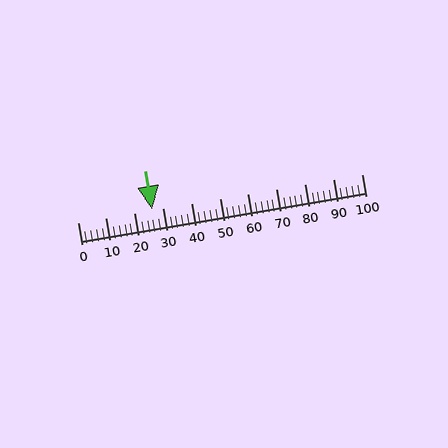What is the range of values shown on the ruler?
The ruler shows values from 0 to 100.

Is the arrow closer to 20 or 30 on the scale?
The arrow is closer to 30.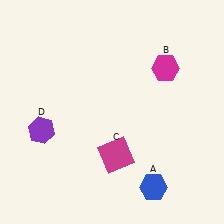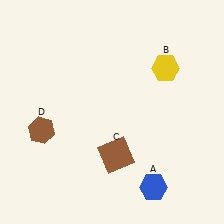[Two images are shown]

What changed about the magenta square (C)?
In Image 1, C is magenta. In Image 2, it changed to brown.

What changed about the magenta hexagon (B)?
In Image 1, B is magenta. In Image 2, it changed to yellow.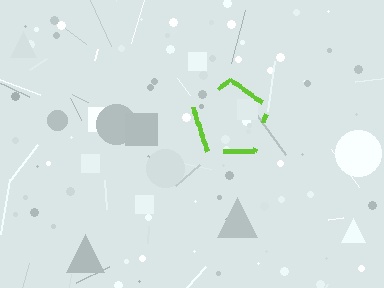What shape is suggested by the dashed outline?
The dashed outline suggests a pentagon.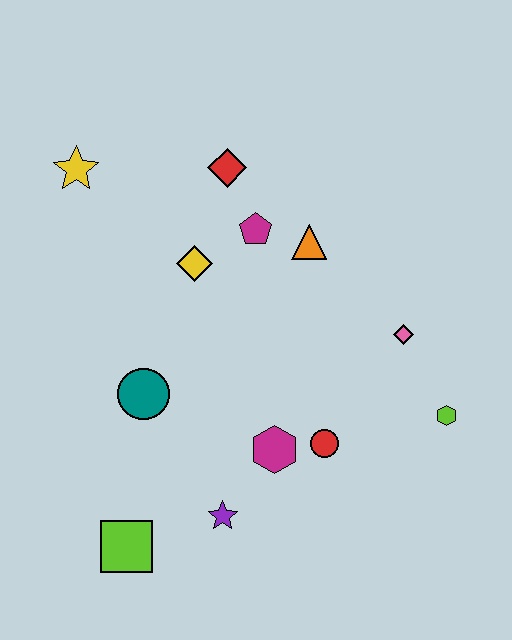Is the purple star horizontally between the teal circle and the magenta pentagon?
Yes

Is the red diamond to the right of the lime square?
Yes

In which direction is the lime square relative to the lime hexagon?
The lime square is to the left of the lime hexagon.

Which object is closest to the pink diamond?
The lime hexagon is closest to the pink diamond.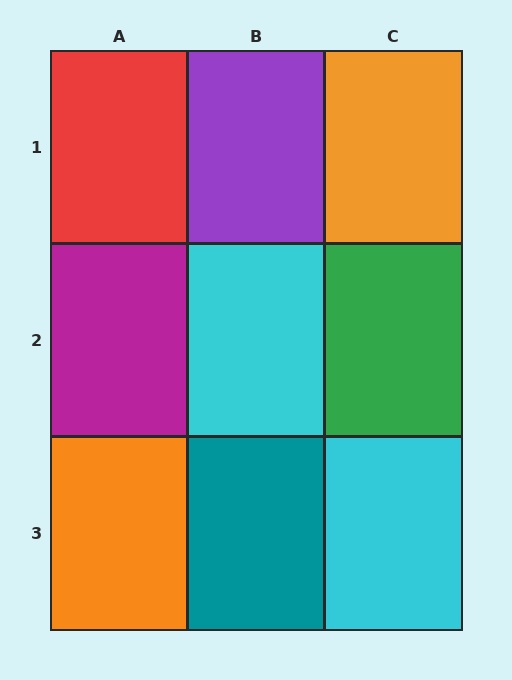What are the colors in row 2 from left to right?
Magenta, cyan, green.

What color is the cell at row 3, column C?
Cyan.